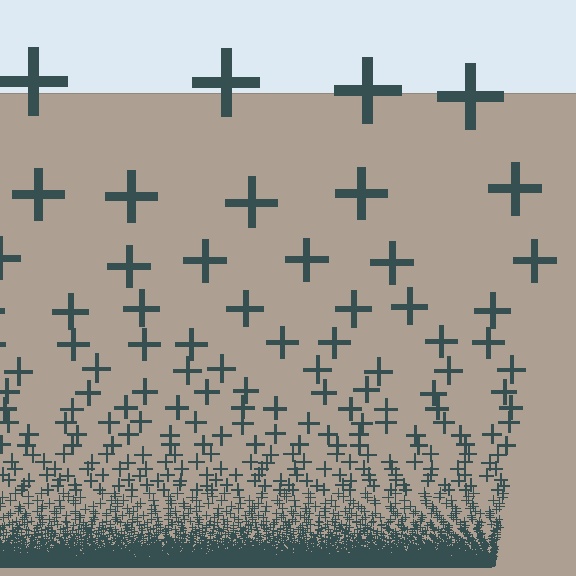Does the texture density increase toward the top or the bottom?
Density increases toward the bottom.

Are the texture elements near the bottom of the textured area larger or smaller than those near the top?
Smaller. The gradient is inverted — elements near the bottom are smaller and denser.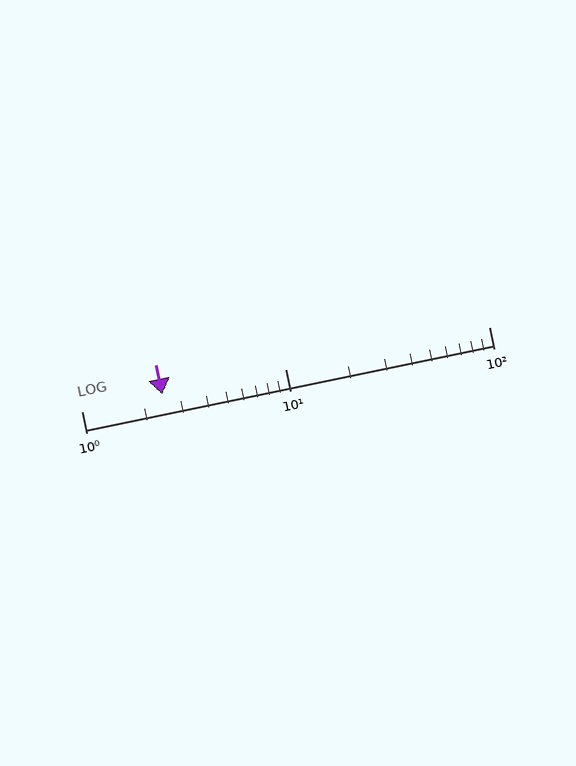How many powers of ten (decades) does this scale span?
The scale spans 2 decades, from 1 to 100.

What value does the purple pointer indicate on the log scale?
The pointer indicates approximately 2.5.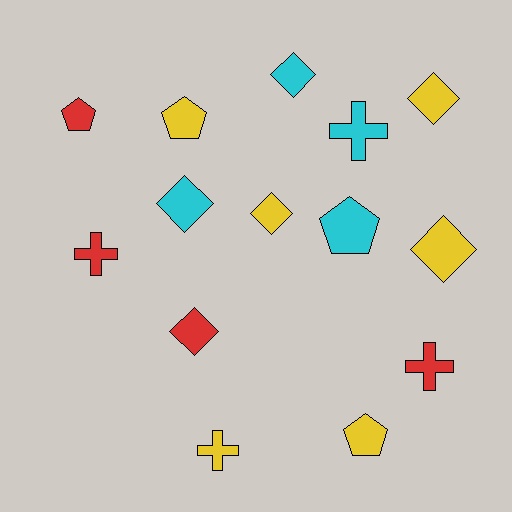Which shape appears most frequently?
Diamond, with 6 objects.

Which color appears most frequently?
Yellow, with 6 objects.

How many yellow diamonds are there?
There are 3 yellow diamonds.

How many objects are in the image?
There are 14 objects.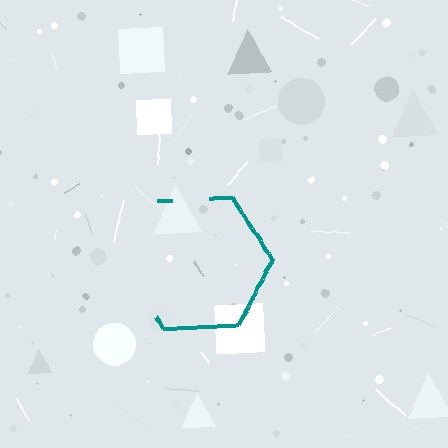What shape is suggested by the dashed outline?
The dashed outline suggests a hexagon.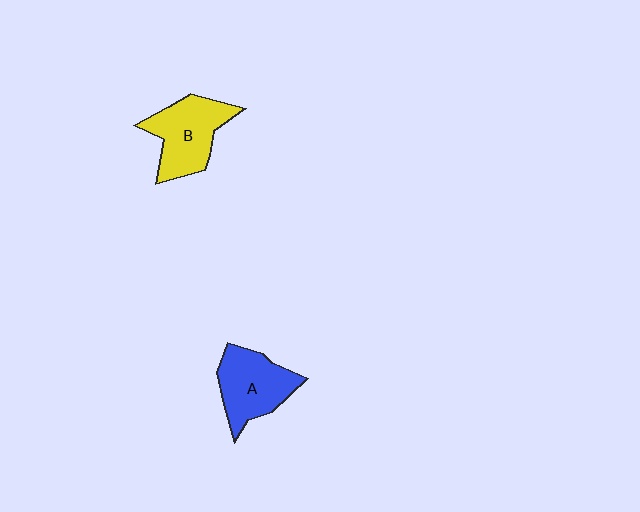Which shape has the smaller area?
Shape A (blue).